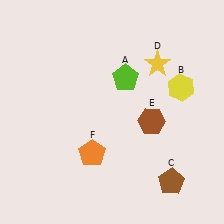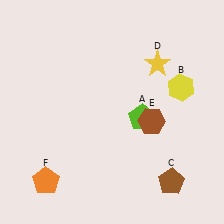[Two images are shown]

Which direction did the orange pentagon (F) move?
The orange pentagon (F) moved left.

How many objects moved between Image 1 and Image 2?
2 objects moved between the two images.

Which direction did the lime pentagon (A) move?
The lime pentagon (A) moved down.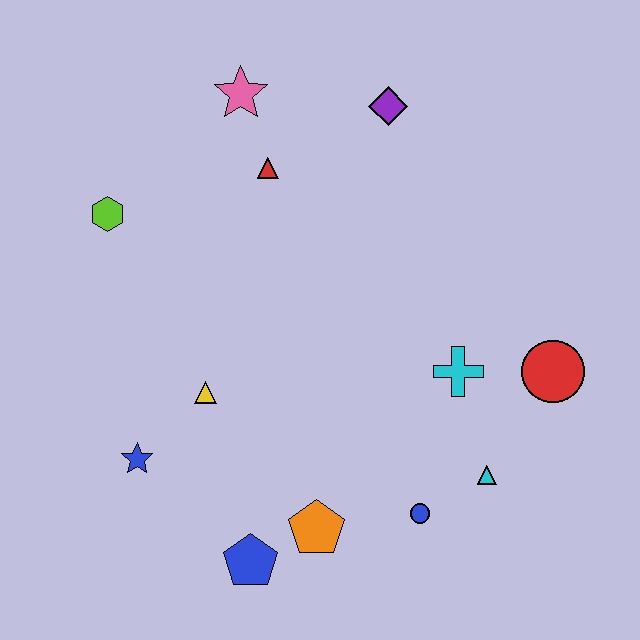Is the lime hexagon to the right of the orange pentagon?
No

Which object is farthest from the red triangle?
The blue pentagon is farthest from the red triangle.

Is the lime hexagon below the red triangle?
Yes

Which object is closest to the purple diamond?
The red triangle is closest to the purple diamond.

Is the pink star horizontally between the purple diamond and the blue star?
Yes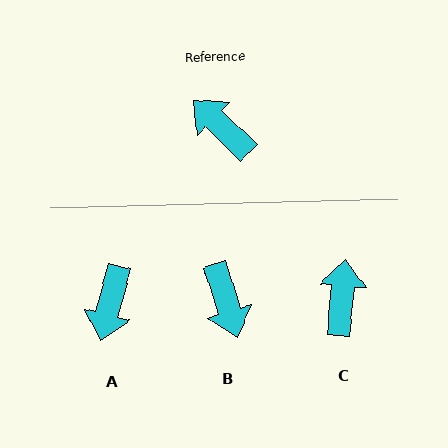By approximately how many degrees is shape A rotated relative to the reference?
Approximately 119 degrees counter-clockwise.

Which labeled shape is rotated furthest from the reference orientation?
B, about 152 degrees away.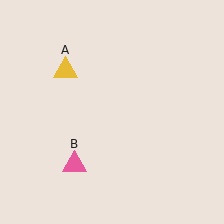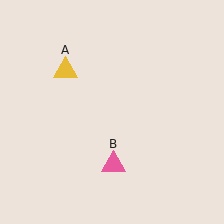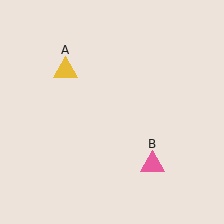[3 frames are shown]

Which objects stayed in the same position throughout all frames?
Yellow triangle (object A) remained stationary.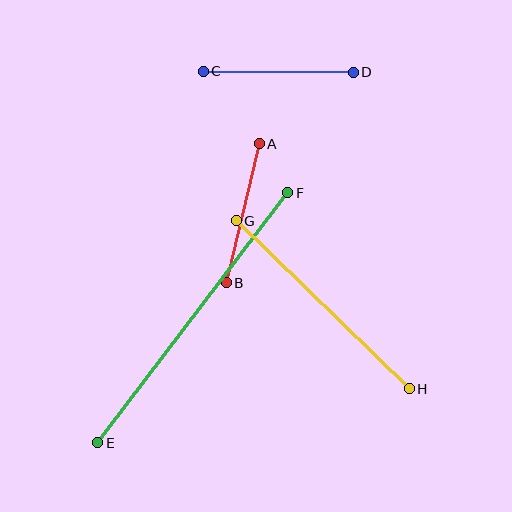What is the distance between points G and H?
The distance is approximately 241 pixels.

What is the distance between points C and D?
The distance is approximately 150 pixels.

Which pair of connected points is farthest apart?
Points E and F are farthest apart.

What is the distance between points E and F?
The distance is approximately 314 pixels.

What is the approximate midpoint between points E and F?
The midpoint is at approximately (193, 318) pixels.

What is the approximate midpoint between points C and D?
The midpoint is at approximately (278, 72) pixels.